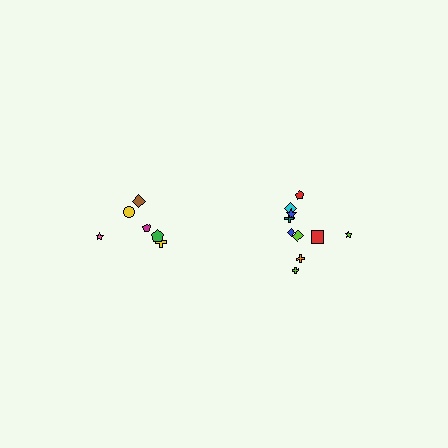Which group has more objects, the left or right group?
The right group.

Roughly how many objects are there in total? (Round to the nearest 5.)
Roughly 15 objects in total.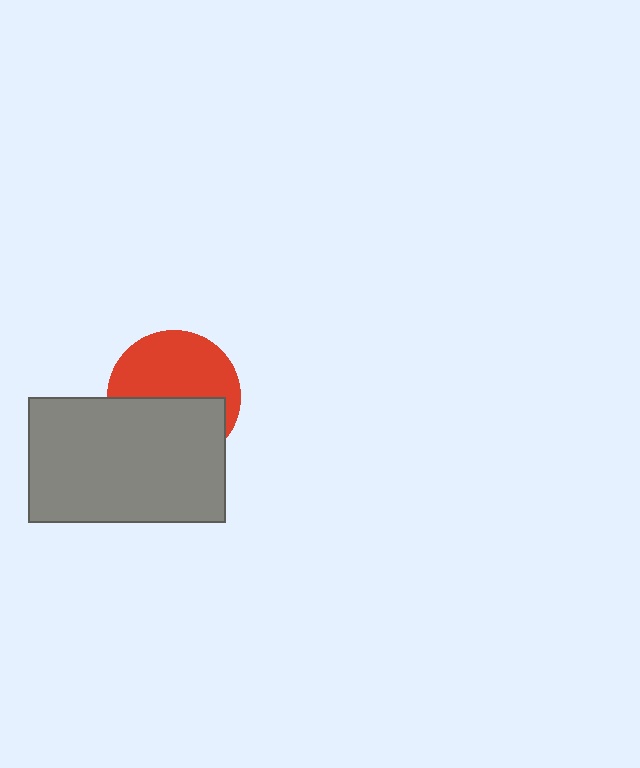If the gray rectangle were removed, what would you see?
You would see the complete red circle.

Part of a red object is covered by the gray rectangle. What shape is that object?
It is a circle.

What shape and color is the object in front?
The object in front is a gray rectangle.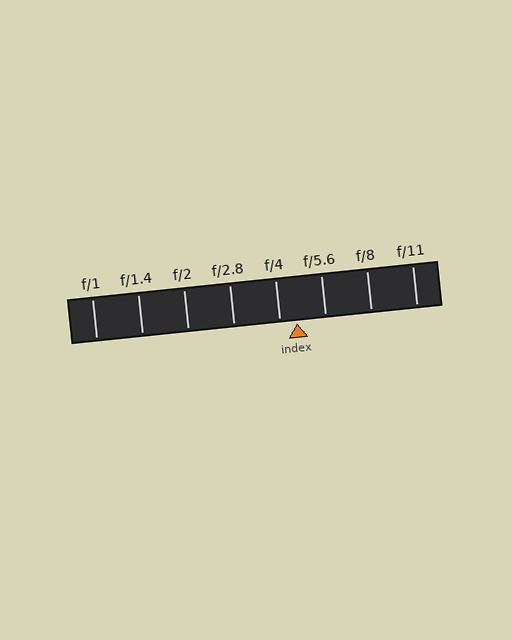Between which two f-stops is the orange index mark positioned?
The index mark is between f/4 and f/5.6.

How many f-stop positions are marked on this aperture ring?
There are 8 f-stop positions marked.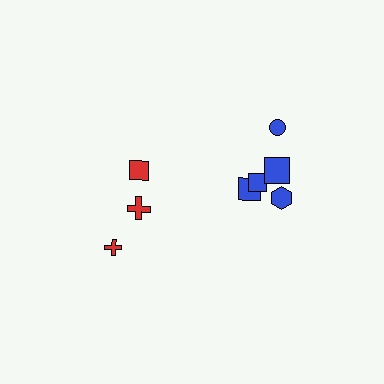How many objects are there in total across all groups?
There are 8 objects.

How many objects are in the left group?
There are 3 objects.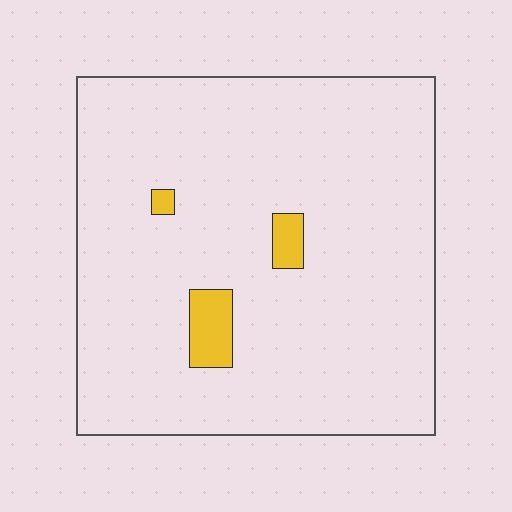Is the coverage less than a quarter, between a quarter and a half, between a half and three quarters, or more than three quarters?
Less than a quarter.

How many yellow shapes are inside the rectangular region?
3.